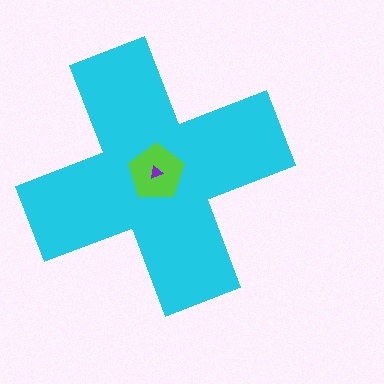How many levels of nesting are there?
3.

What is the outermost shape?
The cyan cross.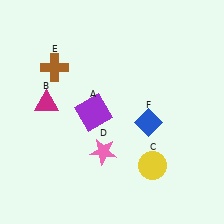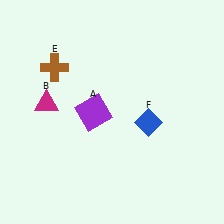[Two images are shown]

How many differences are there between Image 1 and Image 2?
There are 2 differences between the two images.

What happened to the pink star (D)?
The pink star (D) was removed in Image 2. It was in the bottom-left area of Image 1.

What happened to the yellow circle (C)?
The yellow circle (C) was removed in Image 2. It was in the bottom-right area of Image 1.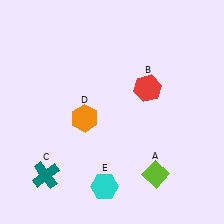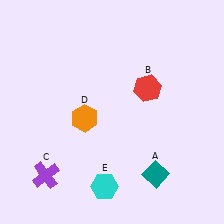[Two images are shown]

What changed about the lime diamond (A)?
In Image 1, A is lime. In Image 2, it changed to teal.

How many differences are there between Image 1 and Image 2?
There are 2 differences between the two images.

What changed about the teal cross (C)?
In Image 1, C is teal. In Image 2, it changed to purple.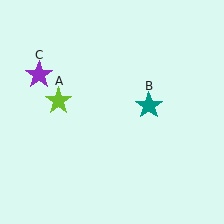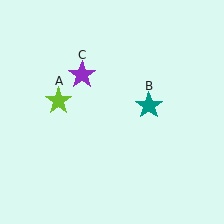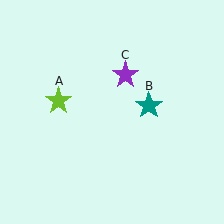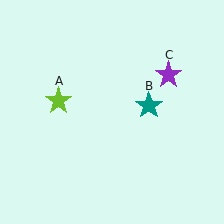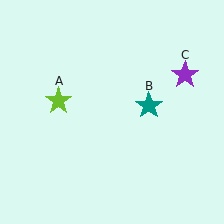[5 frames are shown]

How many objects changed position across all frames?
1 object changed position: purple star (object C).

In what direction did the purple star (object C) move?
The purple star (object C) moved right.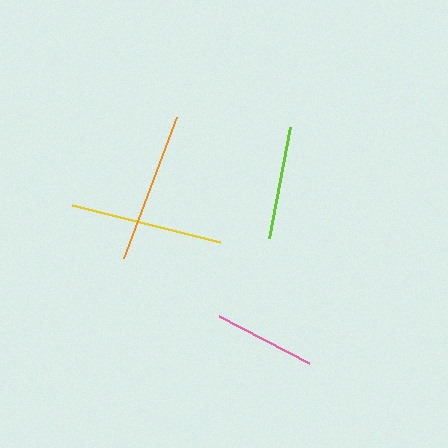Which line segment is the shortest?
The pink line is the shortest at approximately 101 pixels.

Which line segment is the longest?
The yellow line is the longest at approximately 152 pixels.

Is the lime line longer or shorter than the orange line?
The orange line is longer than the lime line.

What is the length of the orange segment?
The orange segment is approximately 151 pixels long.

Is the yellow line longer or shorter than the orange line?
The yellow line is longer than the orange line.